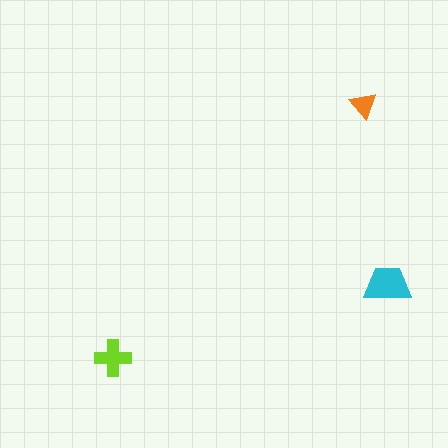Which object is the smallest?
The orange triangle.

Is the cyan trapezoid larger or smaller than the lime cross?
Larger.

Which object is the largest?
The cyan trapezoid.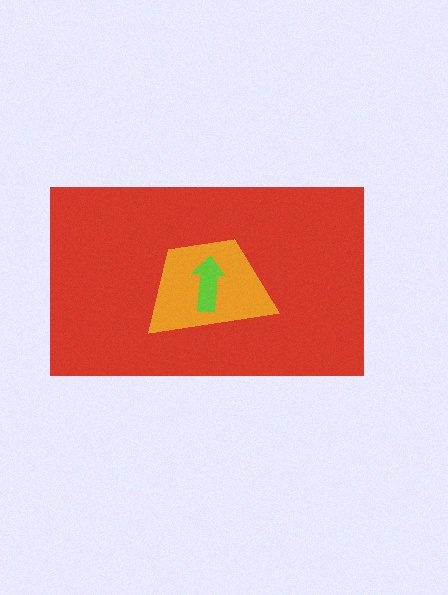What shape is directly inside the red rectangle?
The orange trapezoid.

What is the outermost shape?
The red rectangle.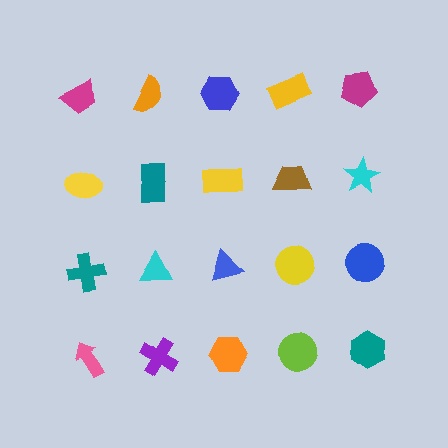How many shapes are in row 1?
5 shapes.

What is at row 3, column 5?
A blue circle.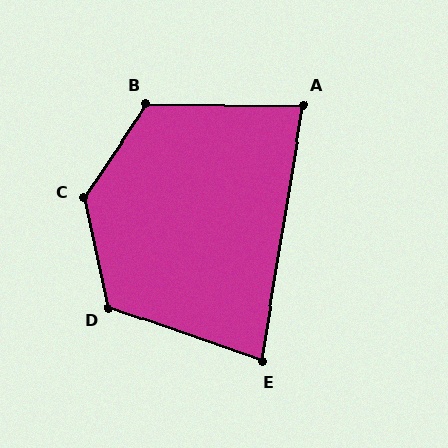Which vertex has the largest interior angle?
C, at approximately 134 degrees.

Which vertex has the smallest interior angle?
E, at approximately 80 degrees.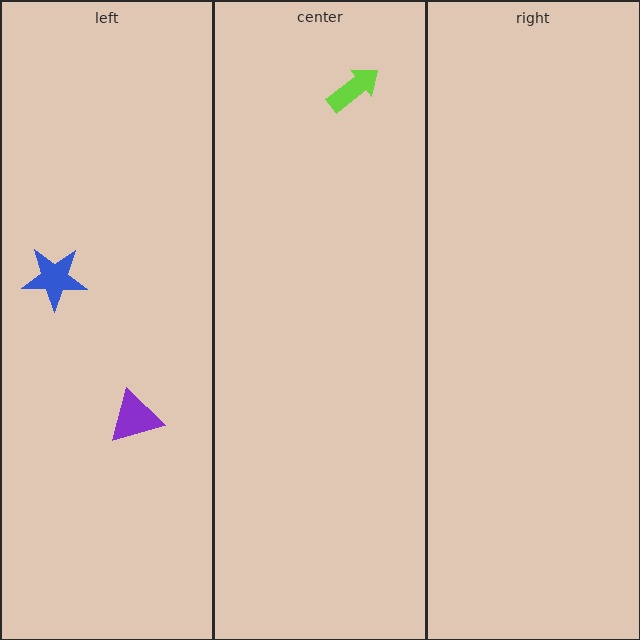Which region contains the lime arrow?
The center region.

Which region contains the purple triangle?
The left region.